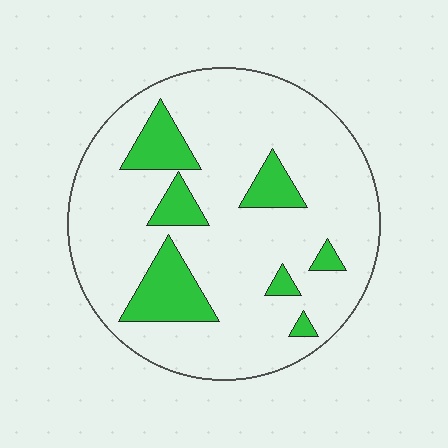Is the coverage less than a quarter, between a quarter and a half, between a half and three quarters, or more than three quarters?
Less than a quarter.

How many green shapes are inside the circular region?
7.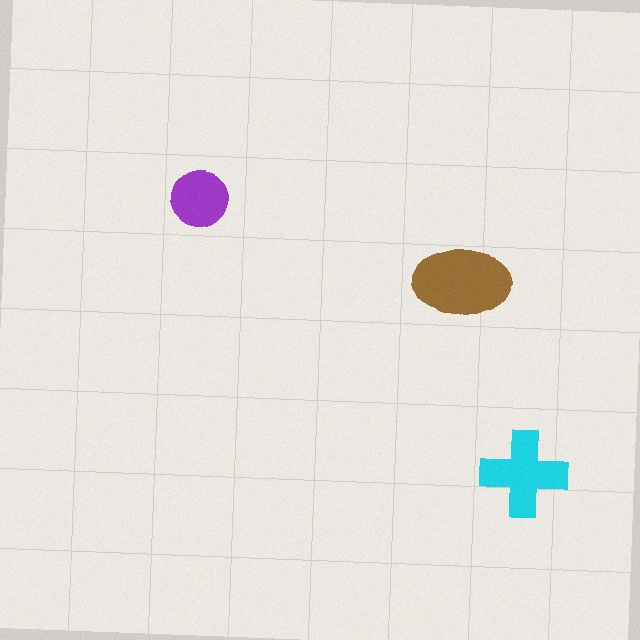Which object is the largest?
The brown ellipse.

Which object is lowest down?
The cyan cross is bottommost.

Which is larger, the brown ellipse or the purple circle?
The brown ellipse.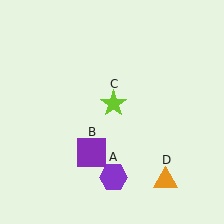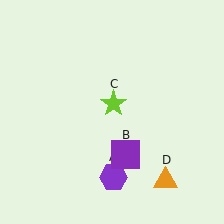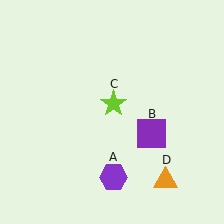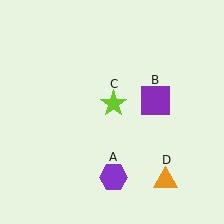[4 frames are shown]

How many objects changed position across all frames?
1 object changed position: purple square (object B).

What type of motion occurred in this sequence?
The purple square (object B) rotated counterclockwise around the center of the scene.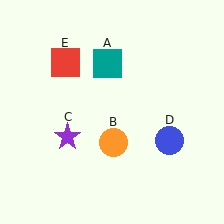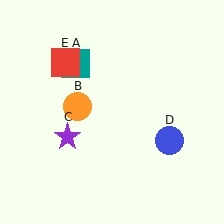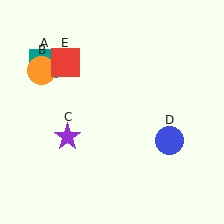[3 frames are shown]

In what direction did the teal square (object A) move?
The teal square (object A) moved left.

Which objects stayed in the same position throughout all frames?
Purple star (object C) and blue circle (object D) and red square (object E) remained stationary.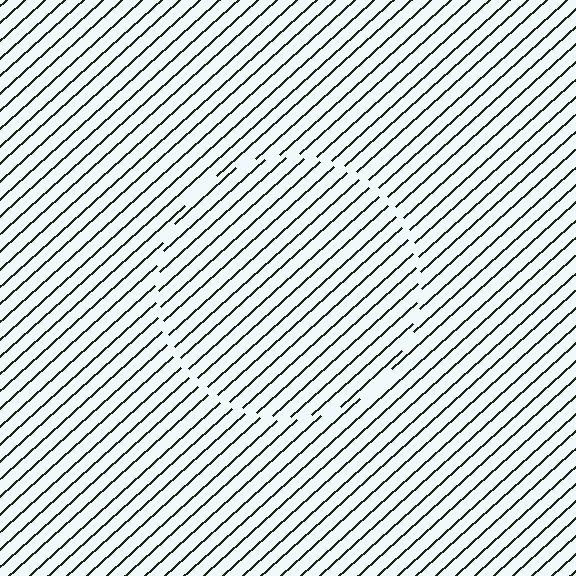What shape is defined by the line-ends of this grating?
An illusory circle. The interior of the shape contains the same grating, shifted by half a period — the contour is defined by the phase discontinuity where line-ends from the inner and outer gratings abut.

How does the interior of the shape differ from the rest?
The interior of the shape contains the same grating, shifted by half a period — the contour is defined by the phase discontinuity where line-ends from the inner and outer gratings abut.